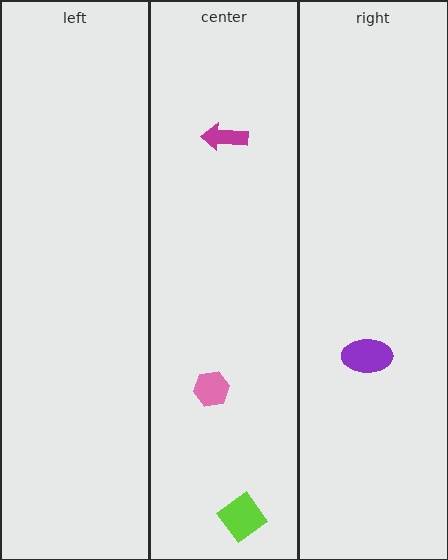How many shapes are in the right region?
1.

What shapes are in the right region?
The purple ellipse.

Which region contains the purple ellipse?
The right region.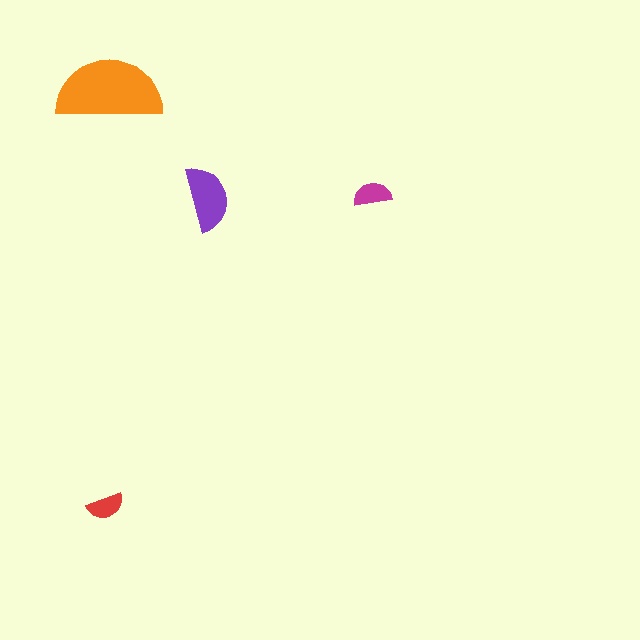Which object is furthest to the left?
The red semicircle is leftmost.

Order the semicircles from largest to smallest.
the orange one, the purple one, the magenta one, the red one.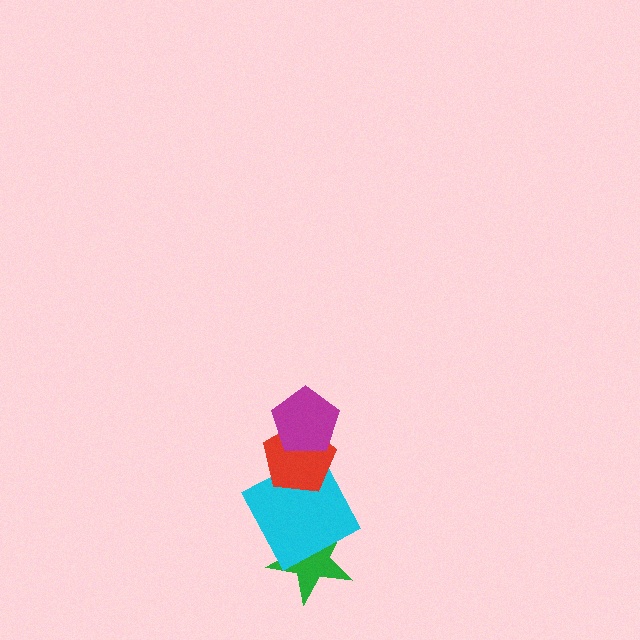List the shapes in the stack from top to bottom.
From top to bottom: the magenta pentagon, the red pentagon, the cyan square, the green star.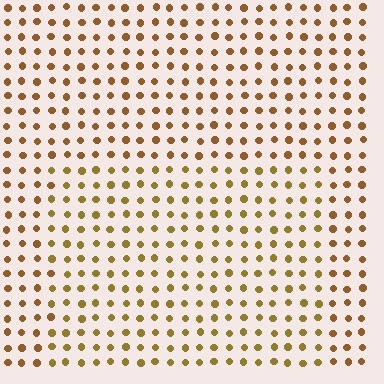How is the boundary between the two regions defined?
The boundary is defined purely by a slight shift in hue (about 19 degrees). Spacing, size, and orientation are identical on both sides.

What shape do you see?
I see a rectangle.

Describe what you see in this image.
The image is filled with small brown elements in a uniform arrangement. A rectangle-shaped region is visible where the elements are tinted to a slightly different hue, forming a subtle color boundary.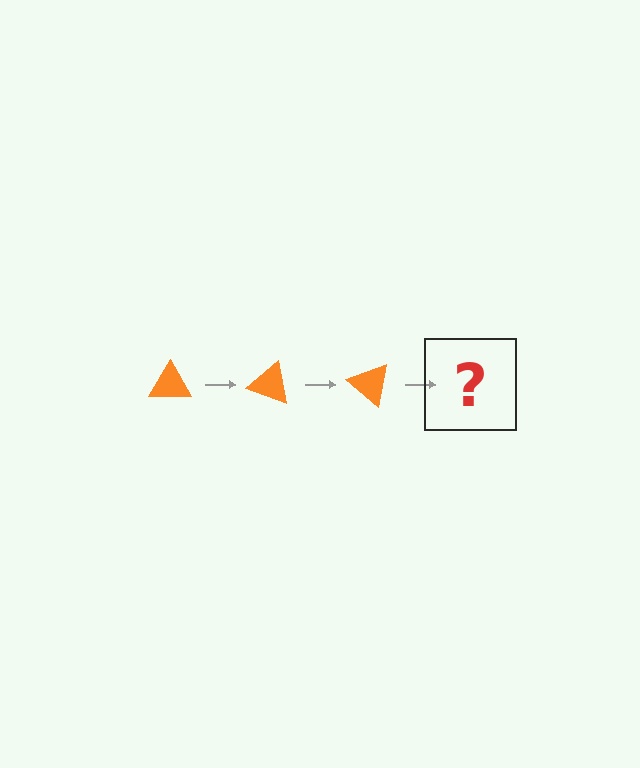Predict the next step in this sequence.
The next step is an orange triangle rotated 60 degrees.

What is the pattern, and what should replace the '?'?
The pattern is that the triangle rotates 20 degrees each step. The '?' should be an orange triangle rotated 60 degrees.